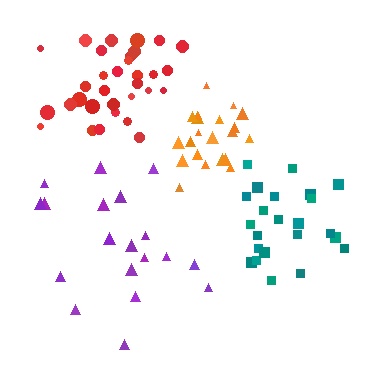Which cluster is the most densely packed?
Orange.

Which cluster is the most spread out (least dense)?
Purple.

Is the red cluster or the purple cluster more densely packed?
Red.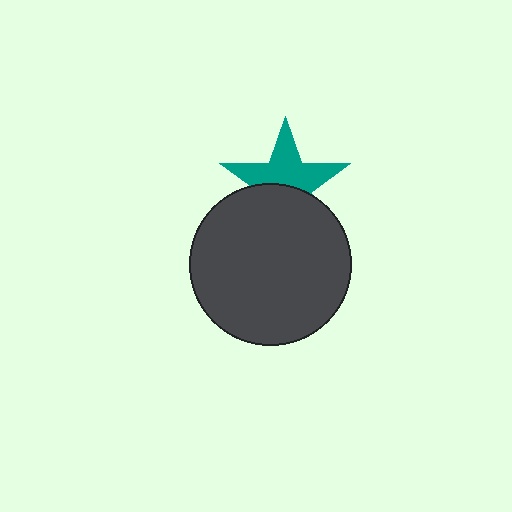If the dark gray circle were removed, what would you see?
You would see the complete teal star.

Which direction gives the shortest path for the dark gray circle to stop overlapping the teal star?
Moving down gives the shortest separation.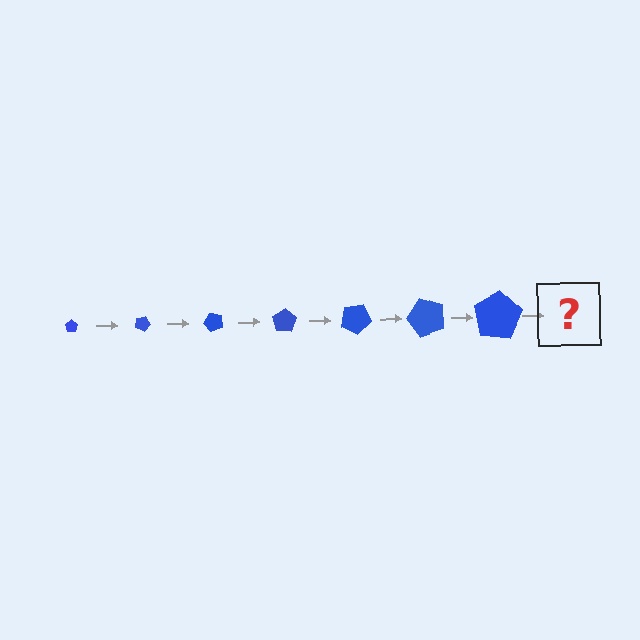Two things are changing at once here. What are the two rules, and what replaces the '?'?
The two rules are that the pentagon grows larger each step and it rotates 25 degrees each step. The '?' should be a pentagon, larger than the previous one and rotated 175 degrees from the start.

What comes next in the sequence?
The next element should be a pentagon, larger than the previous one and rotated 175 degrees from the start.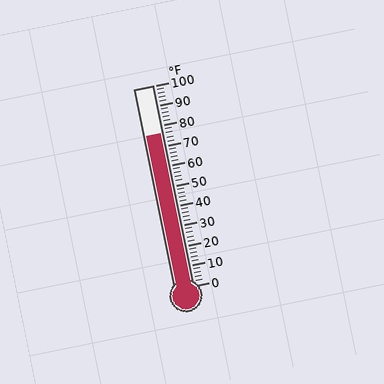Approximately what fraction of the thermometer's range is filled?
The thermometer is filled to approximately 75% of its range.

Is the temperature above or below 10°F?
The temperature is above 10°F.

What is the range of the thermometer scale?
The thermometer scale ranges from 0°F to 100°F.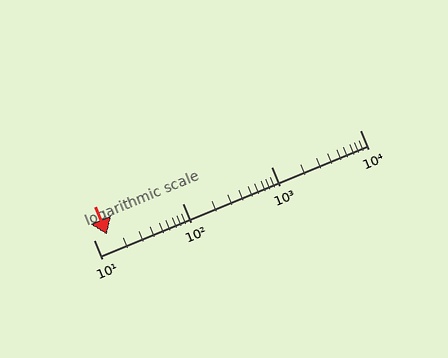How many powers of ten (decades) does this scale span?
The scale spans 3 decades, from 10 to 10000.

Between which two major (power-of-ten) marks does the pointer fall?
The pointer is between 10 and 100.